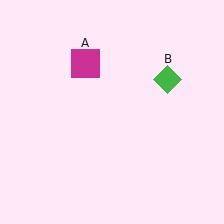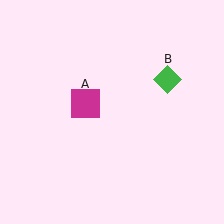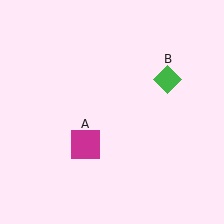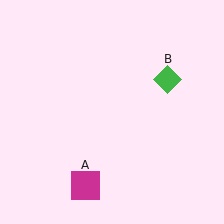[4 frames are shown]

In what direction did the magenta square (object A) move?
The magenta square (object A) moved down.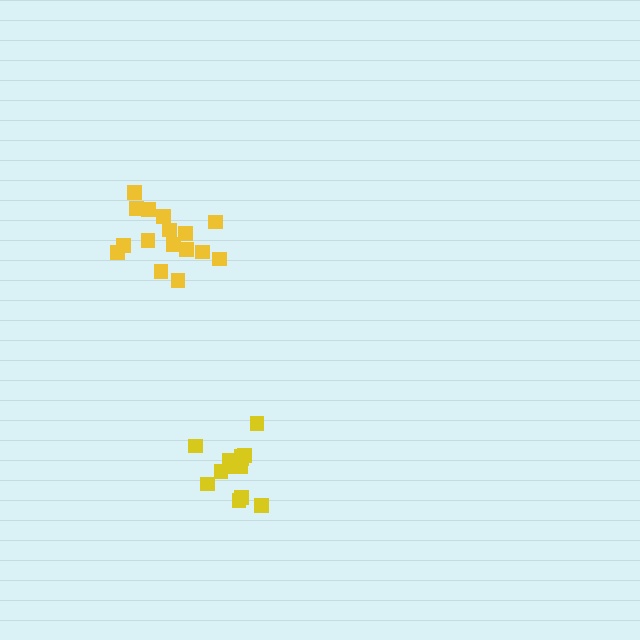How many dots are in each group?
Group 1: 14 dots, Group 2: 16 dots (30 total).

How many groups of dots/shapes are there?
There are 2 groups.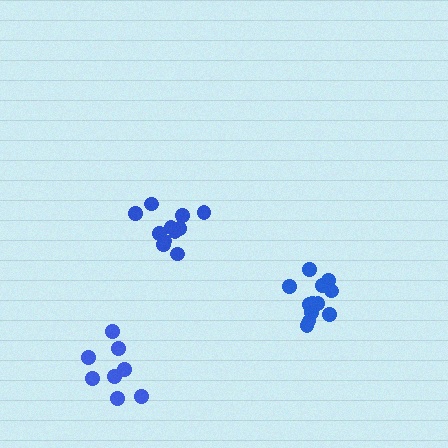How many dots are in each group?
Group 1: 8 dots, Group 2: 11 dots, Group 3: 12 dots (31 total).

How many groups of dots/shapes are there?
There are 3 groups.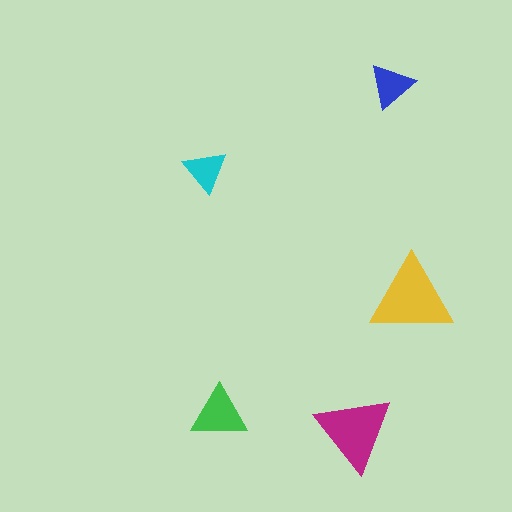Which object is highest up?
The blue triangle is topmost.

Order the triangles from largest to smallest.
the yellow one, the magenta one, the green one, the blue one, the cyan one.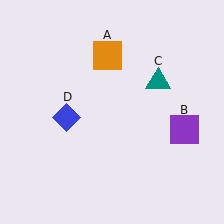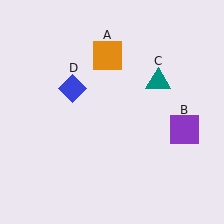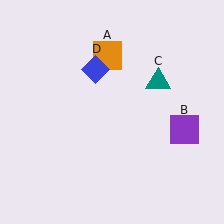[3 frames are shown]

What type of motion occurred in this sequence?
The blue diamond (object D) rotated clockwise around the center of the scene.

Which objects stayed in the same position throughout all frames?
Orange square (object A) and purple square (object B) and teal triangle (object C) remained stationary.